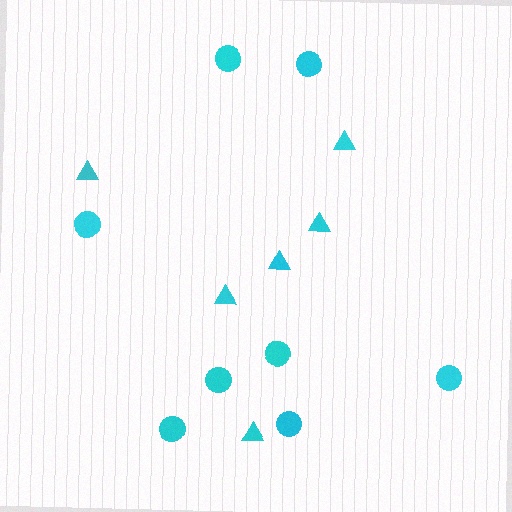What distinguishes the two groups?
There are 2 groups: one group of circles (8) and one group of triangles (6).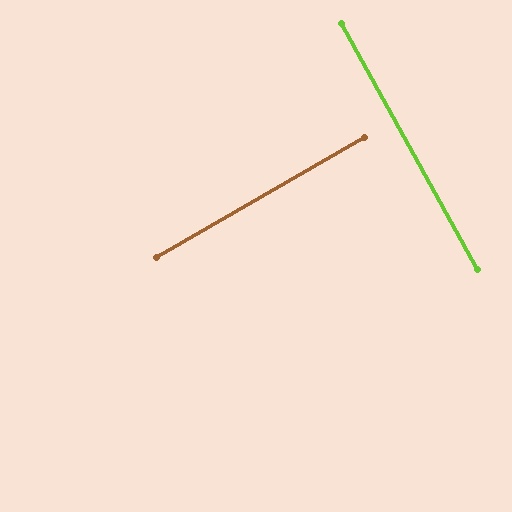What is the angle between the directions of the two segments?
Approximately 89 degrees.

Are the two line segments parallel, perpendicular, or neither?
Perpendicular — they meet at approximately 89°.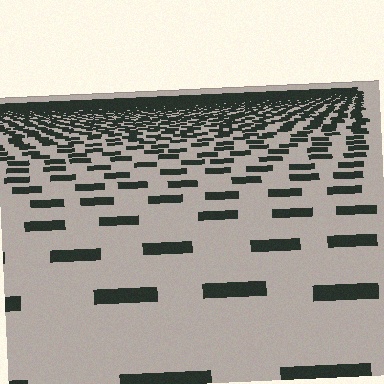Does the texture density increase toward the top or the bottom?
Density increases toward the top.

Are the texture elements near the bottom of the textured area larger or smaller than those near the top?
Larger. Near the bottom, elements are closer to the viewer and appear at a bigger on-screen size.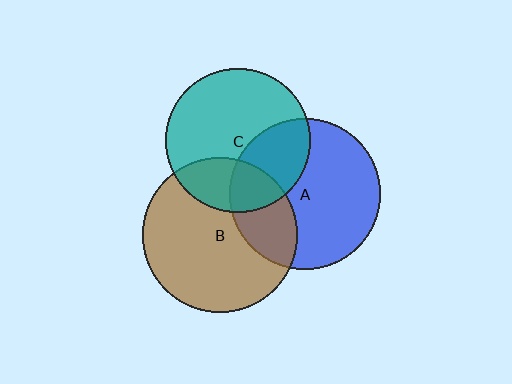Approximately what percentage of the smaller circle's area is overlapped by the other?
Approximately 25%.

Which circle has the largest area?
Circle B (brown).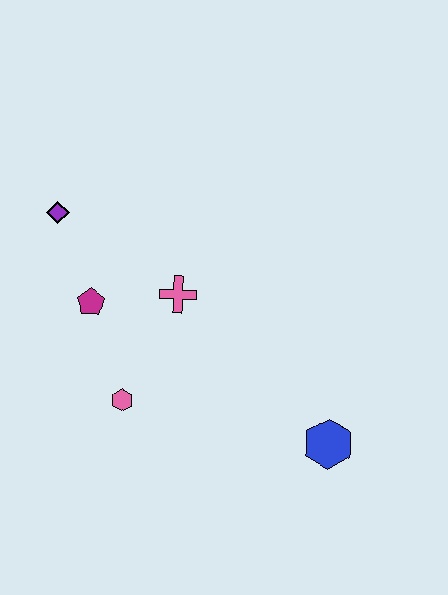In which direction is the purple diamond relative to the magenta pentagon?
The purple diamond is above the magenta pentagon.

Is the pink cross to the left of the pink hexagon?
No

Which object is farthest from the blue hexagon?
The purple diamond is farthest from the blue hexagon.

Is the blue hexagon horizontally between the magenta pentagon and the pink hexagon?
No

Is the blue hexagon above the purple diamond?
No